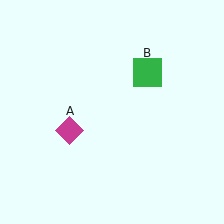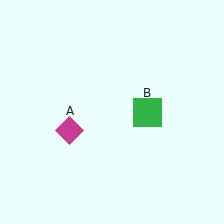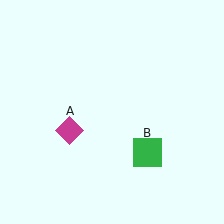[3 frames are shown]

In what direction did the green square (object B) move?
The green square (object B) moved down.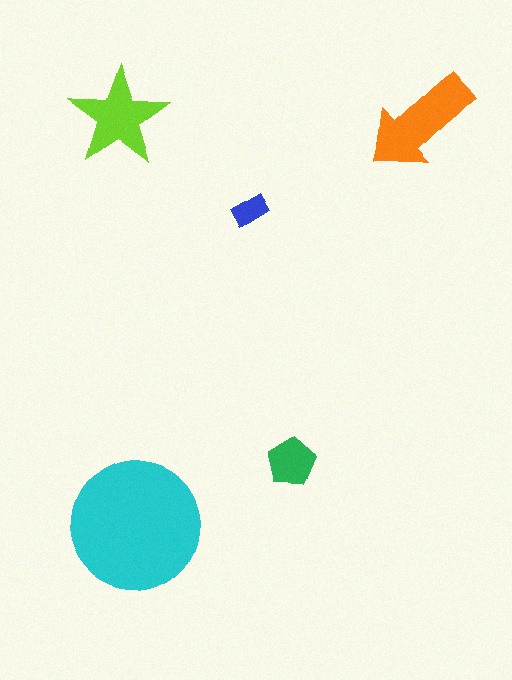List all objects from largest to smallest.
The cyan circle, the orange arrow, the lime star, the green pentagon, the blue rectangle.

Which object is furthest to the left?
The lime star is leftmost.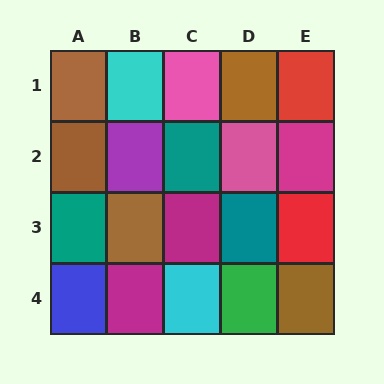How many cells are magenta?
3 cells are magenta.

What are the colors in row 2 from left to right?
Brown, purple, teal, pink, magenta.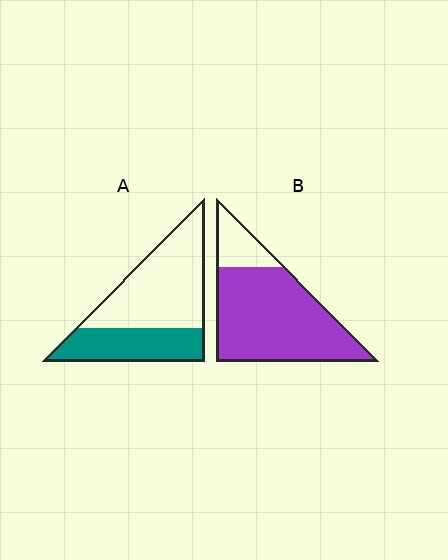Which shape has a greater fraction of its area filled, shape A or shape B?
Shape B.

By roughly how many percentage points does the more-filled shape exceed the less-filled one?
By roughly 45 percentage points (B over A).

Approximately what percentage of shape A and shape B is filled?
A is approximately 35% and B is approximately 80%.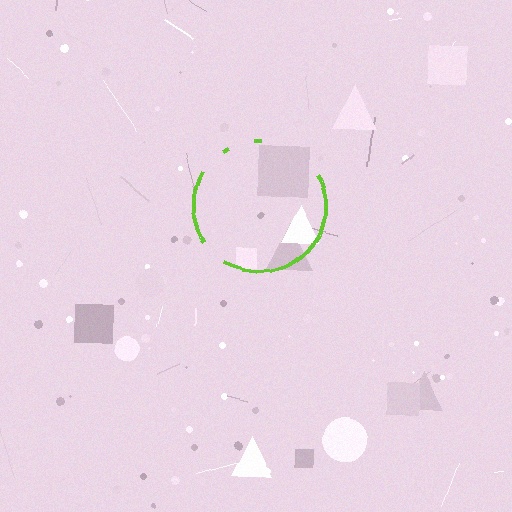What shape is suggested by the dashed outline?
The dashed outline suggests a circle.